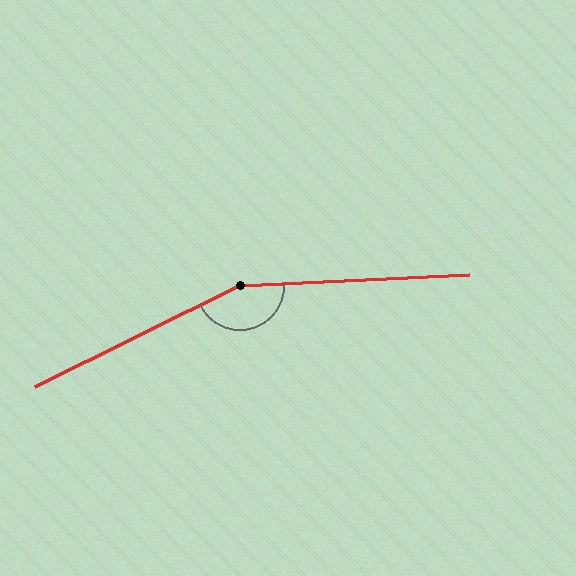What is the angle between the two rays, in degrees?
Approximately 157 degrees.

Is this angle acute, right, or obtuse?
It is obtuse.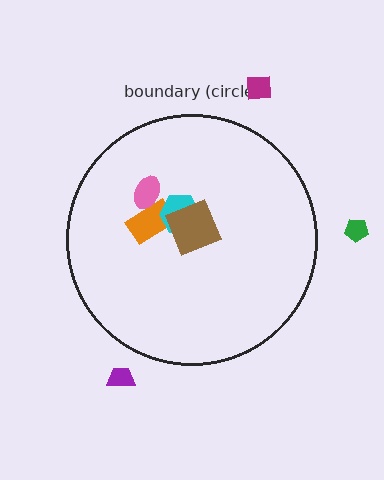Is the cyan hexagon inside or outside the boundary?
Inside.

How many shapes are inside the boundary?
4 inside, 3 outside.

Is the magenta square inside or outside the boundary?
Outside.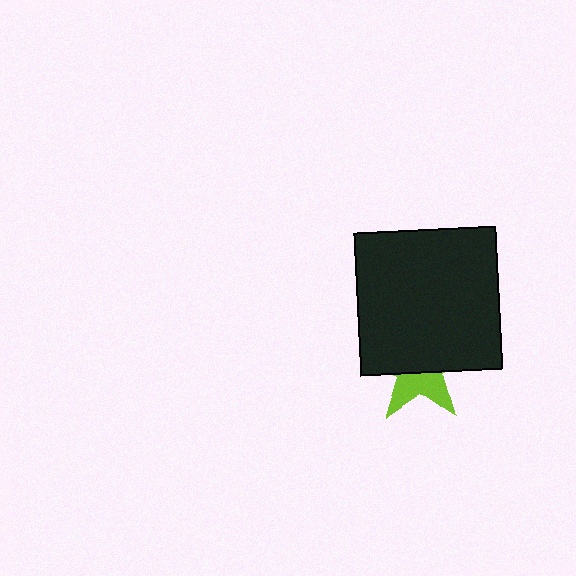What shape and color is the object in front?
The object in front is a black square.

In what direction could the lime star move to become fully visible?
The lime star could move down. That would shift it out from behind the black square entirely.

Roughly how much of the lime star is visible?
A small part of it is visible (roughly 41%).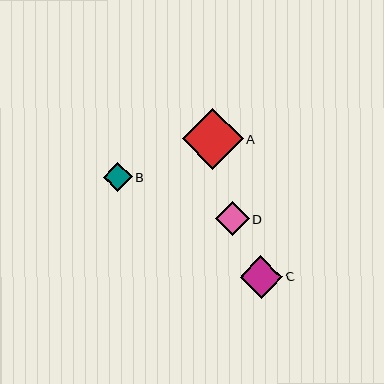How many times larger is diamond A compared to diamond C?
Diamond A is approximately 1.5 times the size of diamond C.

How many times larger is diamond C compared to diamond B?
Diamond C is approximately 1.5 times the size of diamond B.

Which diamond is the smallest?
Diamond B is the smallest with a size of approximately 29 pixels.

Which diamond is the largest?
Diamond A is the largest with a size of approximately 61 pixels.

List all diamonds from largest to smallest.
From largest to smallest: A, C, D, B.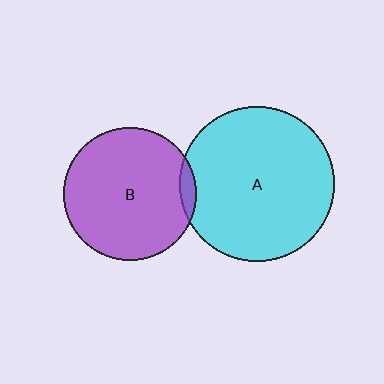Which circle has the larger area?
Circle A (cyan).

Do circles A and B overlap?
Yes.